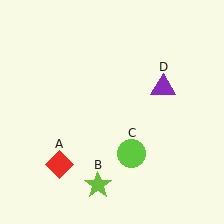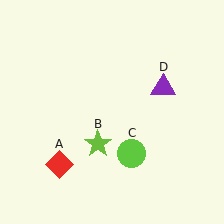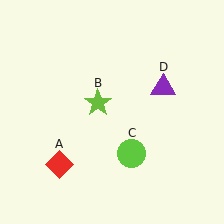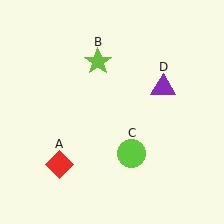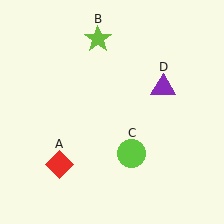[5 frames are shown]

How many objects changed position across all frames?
1 object changed position: lime star (object B).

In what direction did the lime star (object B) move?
The lime star (object B) moved up.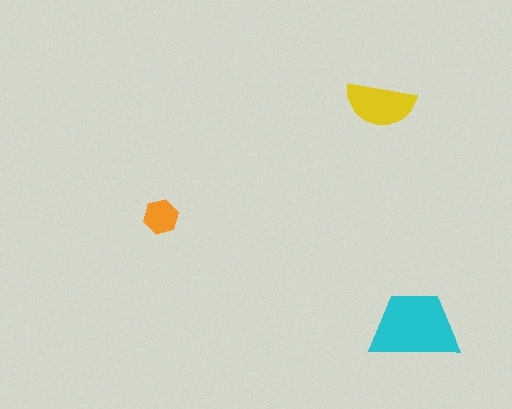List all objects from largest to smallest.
The cyan trapezoid, the yellow semicircle, the orange hexagon.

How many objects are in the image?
There are 3 objects in the image.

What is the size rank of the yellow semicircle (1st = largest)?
2nd.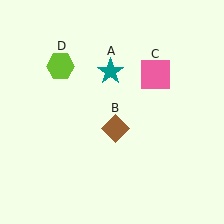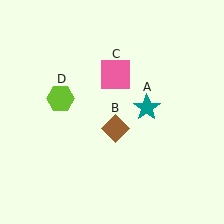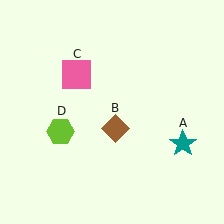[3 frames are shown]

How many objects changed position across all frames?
3 objects changed position: teal star (object A), pink square (object C), lime hexagon (object D).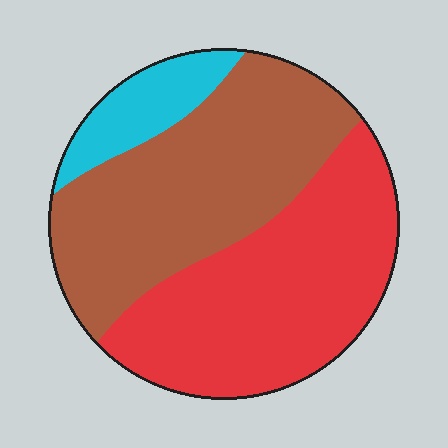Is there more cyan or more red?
Red.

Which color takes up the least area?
Cyan, at roughly 10%.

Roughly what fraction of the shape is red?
Red covers 45% of the shape.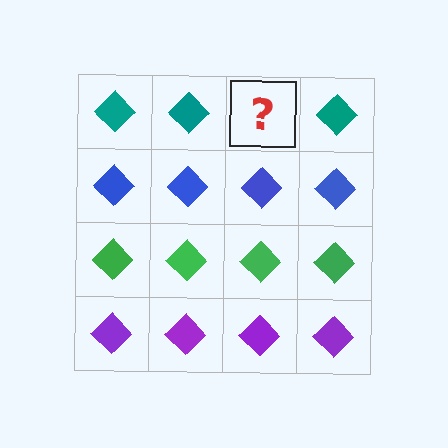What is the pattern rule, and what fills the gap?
The rule is that each row has a consistent color. The gap should be filled with a teal diamond.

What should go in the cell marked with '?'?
The missing cell should contain a teal diamond.